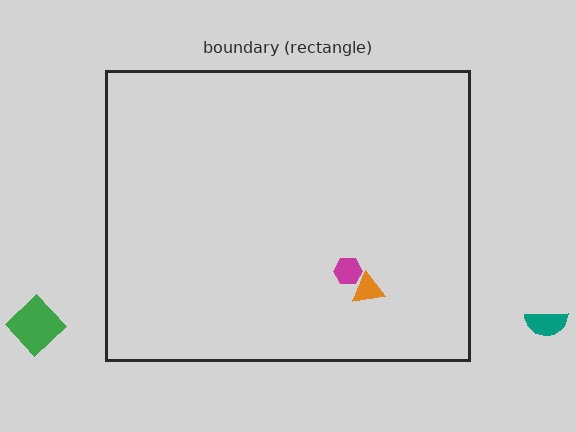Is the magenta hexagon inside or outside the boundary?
Inside.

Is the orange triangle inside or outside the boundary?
Inside.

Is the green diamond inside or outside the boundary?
Outside.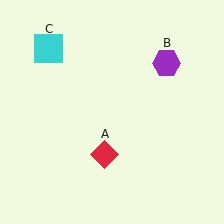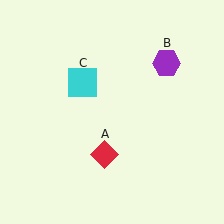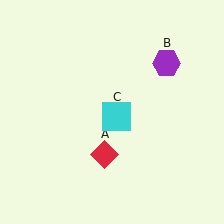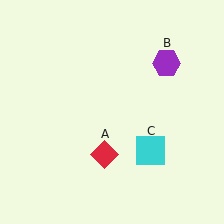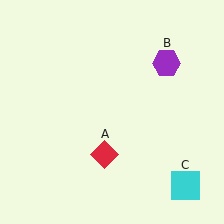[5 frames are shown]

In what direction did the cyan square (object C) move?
The cyan square (object C) moved down and to the right.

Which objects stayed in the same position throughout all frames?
Red diamond (object A) and purple hexagon (object B) remained stationary.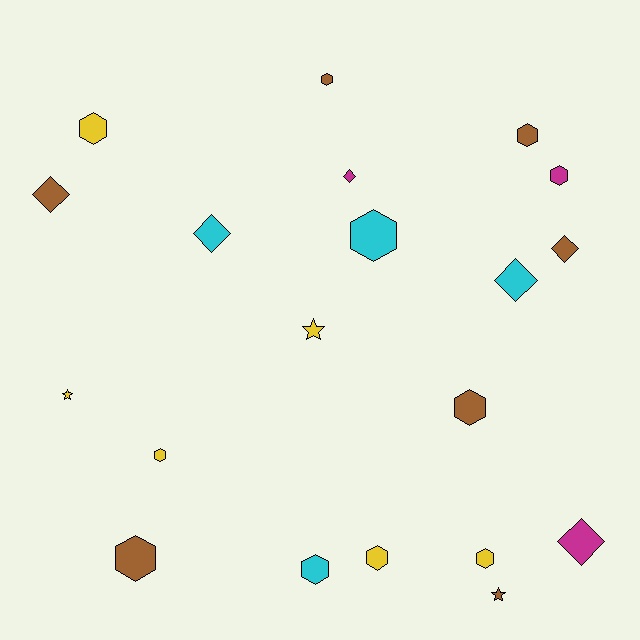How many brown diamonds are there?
There are 2 brown diamonds.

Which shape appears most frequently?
Hexagon, with 11 objects.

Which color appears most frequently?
Brown, with 7 objects.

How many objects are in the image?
There are 20 objects.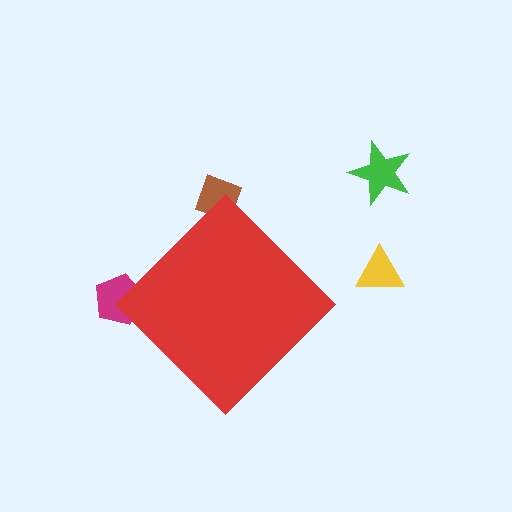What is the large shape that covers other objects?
A red diamond.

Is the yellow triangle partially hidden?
No, the yellow triangle is fully visible.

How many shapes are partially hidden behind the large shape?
2 shapes are partially hidden.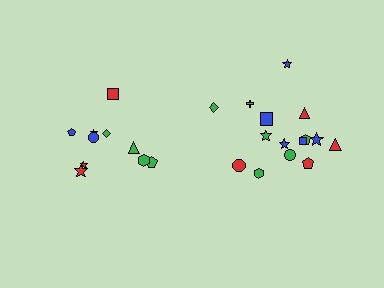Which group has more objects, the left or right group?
The right group.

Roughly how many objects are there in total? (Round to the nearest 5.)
Roughly 25 objects in total.